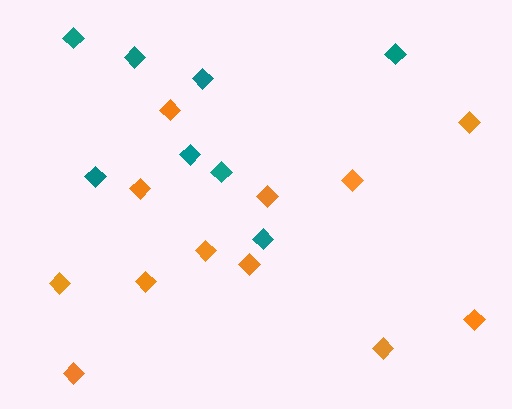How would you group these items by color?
There are 2 groups: one group of teal diamonds (8) and one group of orange diamonds (12).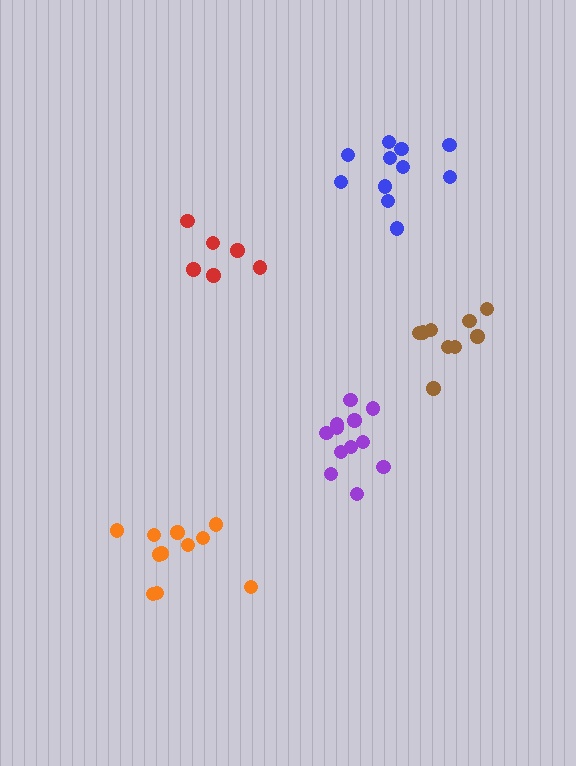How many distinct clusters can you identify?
There are 5 distinct clusters.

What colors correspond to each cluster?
The clusters are colored: brown, orange, red, purple, blue.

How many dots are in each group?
Group 1: 9 dots, Group 2: 11 dots, Group 3: 7 dots, Group 4: 12 dots, Group 5: 11 dots (50 total).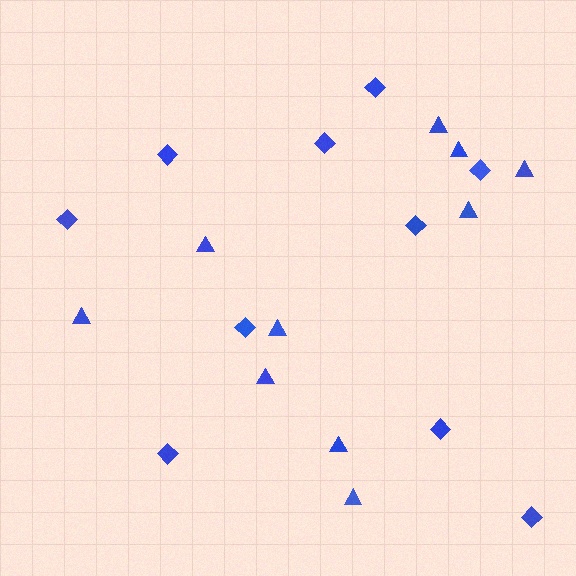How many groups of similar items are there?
There are 2 groups: one group of diamonds (10) and one group of triangles (10).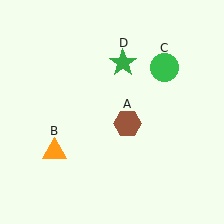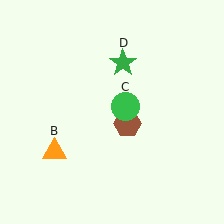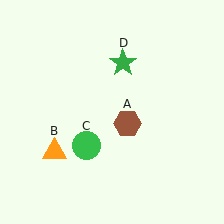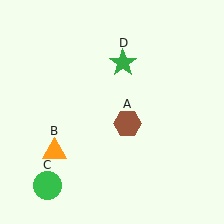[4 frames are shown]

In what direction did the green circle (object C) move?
The green circle (object C) moved down and to the left.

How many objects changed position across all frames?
1 object changed position: green circle (object C).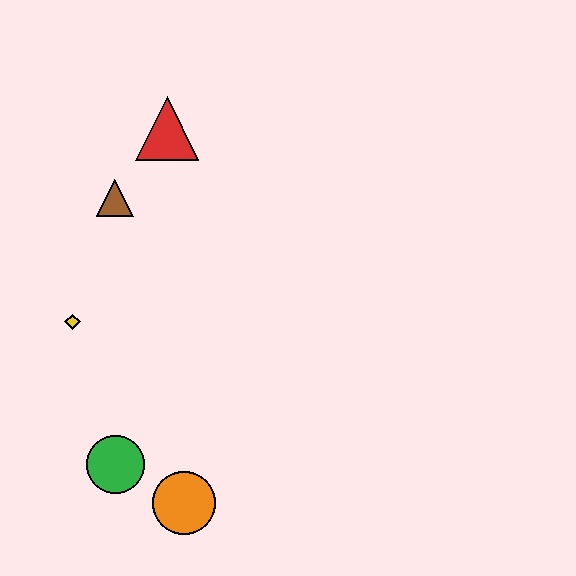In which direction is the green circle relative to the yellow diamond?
The green circle is below the yellow diamond.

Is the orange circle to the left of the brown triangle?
No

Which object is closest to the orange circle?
The green circle is closest to the orange circle.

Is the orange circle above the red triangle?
No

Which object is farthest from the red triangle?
The orange circle is farthest from the red triangle.